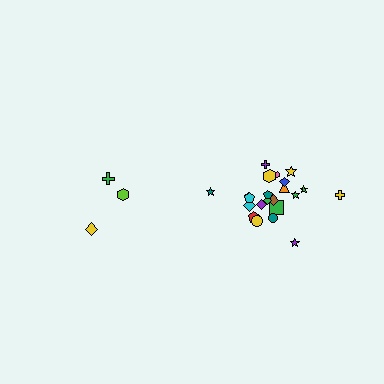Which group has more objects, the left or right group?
The right group.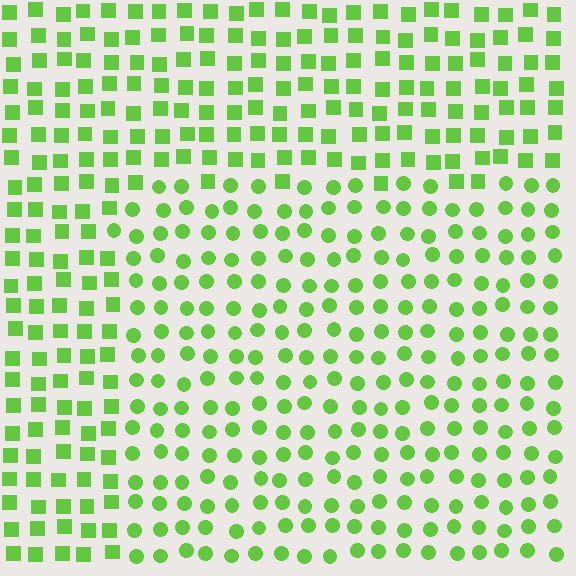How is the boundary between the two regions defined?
The boundary is defined by a change in element shape: circles inside vs. squares outside. All elements share the same color and spacing.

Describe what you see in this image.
The image is filled with small lime elements arranged in a uniform grid. A rectangle-shaped region contains circles, while the surrounding area contains squares. The boundary is defined purely by the change in element shape.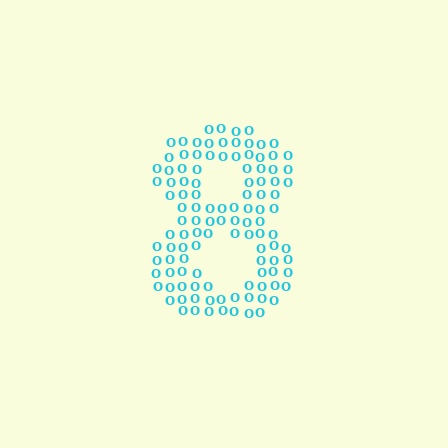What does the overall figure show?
The overall figure shows the digit 8.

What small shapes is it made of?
It is made of small letter O's.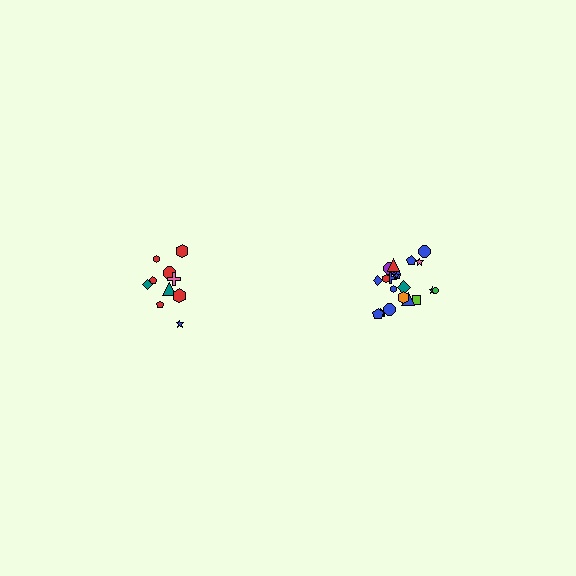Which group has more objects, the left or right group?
The right group.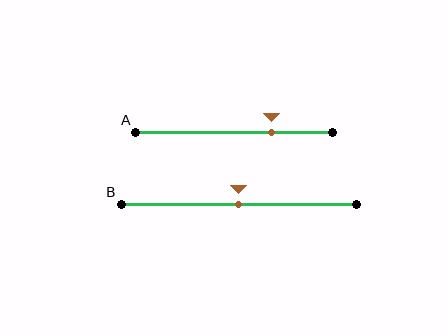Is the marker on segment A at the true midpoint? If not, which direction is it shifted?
No, the marker on segment A is shifted to the right by about 19% of the segment length.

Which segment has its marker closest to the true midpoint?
Segment B has its marker closest to the true midpoint.